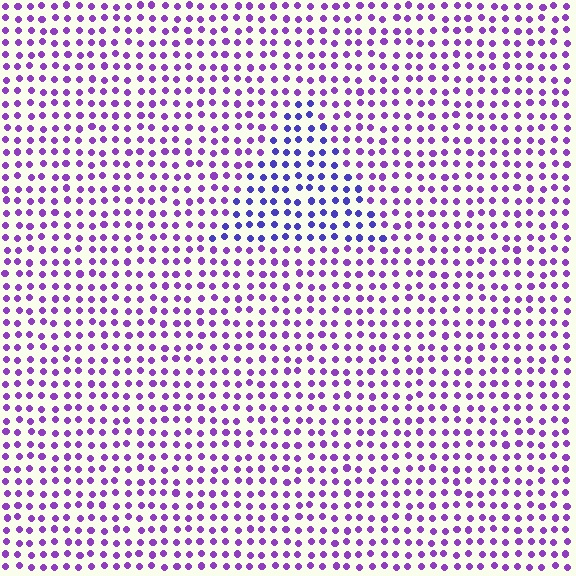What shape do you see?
I see a triangle.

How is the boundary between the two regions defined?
The boundary is defined purely by a slight shift in hue (about 33 degrees). Spacing, size, and orientation are identical on both sides.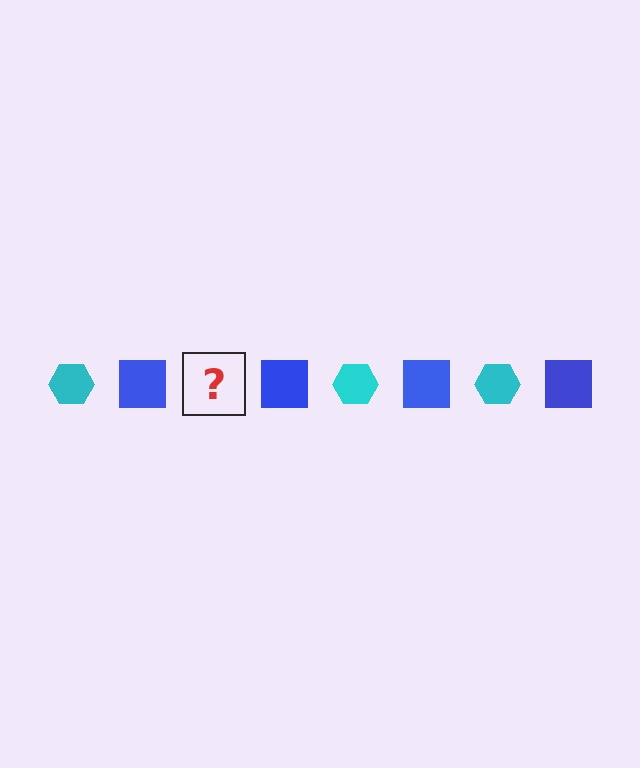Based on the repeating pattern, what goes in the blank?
The blank should be a cyan hexagon.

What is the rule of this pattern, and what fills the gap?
The rule is that the pattern alternates between cyan hexagon and blue square. The gap should be filled with a cyan hexagon.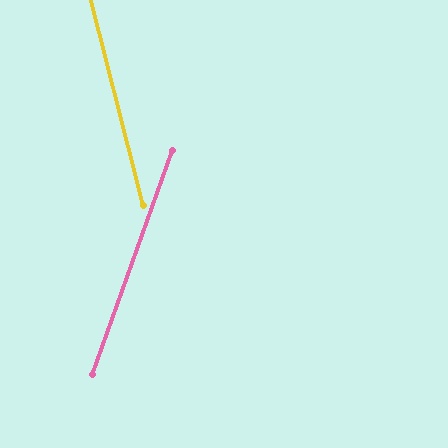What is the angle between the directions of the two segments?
Approximately 34 degrees.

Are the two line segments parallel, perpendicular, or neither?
Neither parallel nor perpendicular — they differ by about 34°.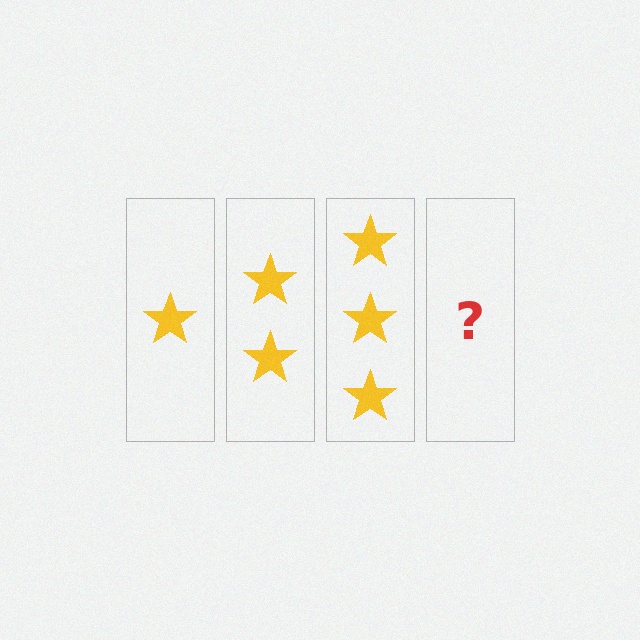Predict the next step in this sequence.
The next step is 4 stars.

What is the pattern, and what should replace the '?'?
The pattern is that each step adds one more star. The '?' should be 4 stars.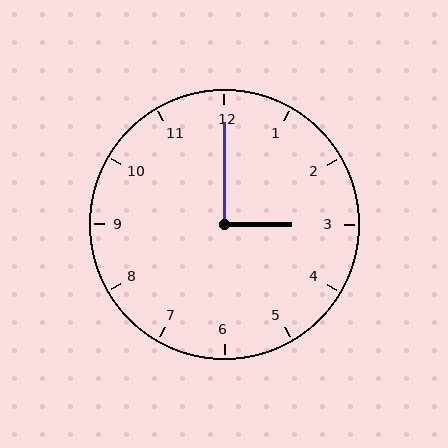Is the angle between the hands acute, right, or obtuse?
It is right.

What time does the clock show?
3:00.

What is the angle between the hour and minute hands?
Approximately 90 degrees.